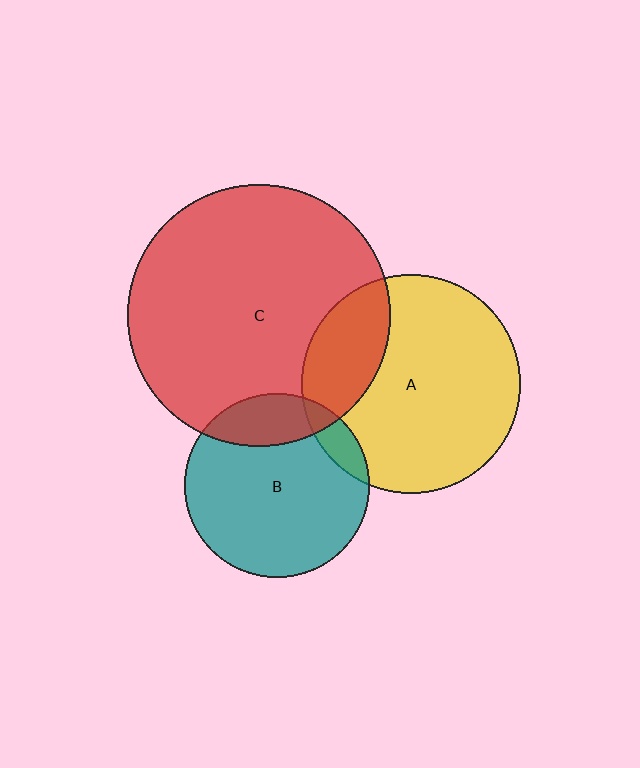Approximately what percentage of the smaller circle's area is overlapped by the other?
Approximately 25%.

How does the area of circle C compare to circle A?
Approximately 1.4 times.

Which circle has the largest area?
Circle C (red).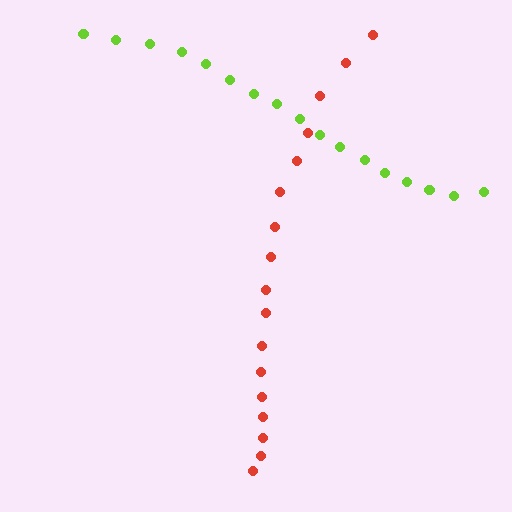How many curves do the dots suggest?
There are 2 distinct paths.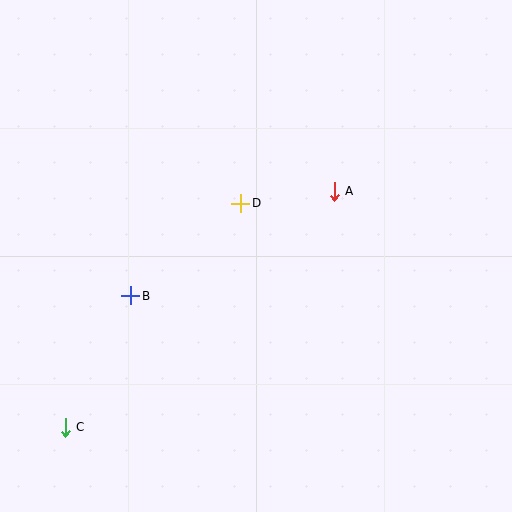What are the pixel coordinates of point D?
Point D is at (241, 203).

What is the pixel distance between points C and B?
The distance between C and B is 147 pixels.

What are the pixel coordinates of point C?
Point C is at (65, 427).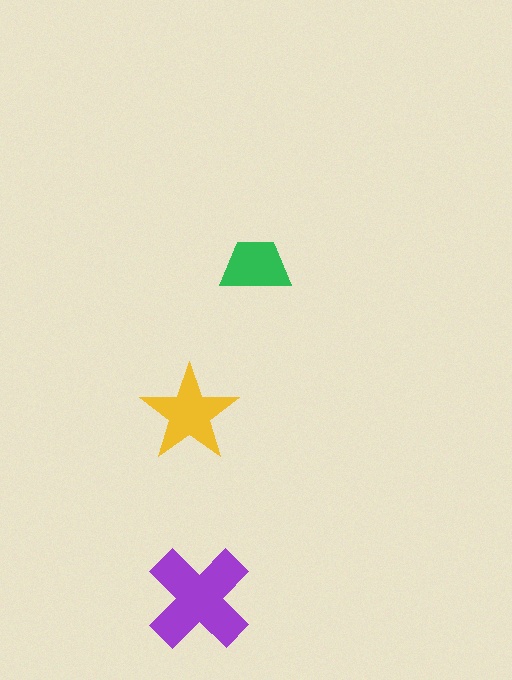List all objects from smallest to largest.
The green trapezoid, the yellow star, the purple cross.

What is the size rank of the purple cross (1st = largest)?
1st.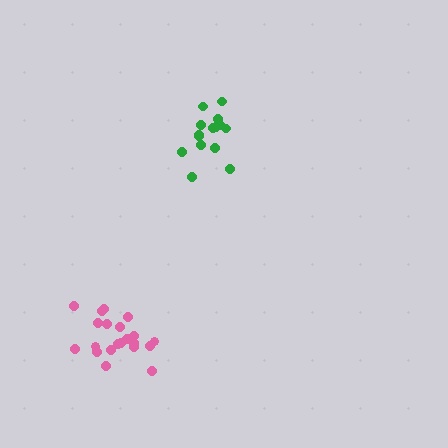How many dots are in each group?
Group 1: 16 dots, Group 2: 21 dots (37 total).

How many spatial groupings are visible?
There are 2 spatial groupings.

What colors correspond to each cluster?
The clusters are colored: green, pink.